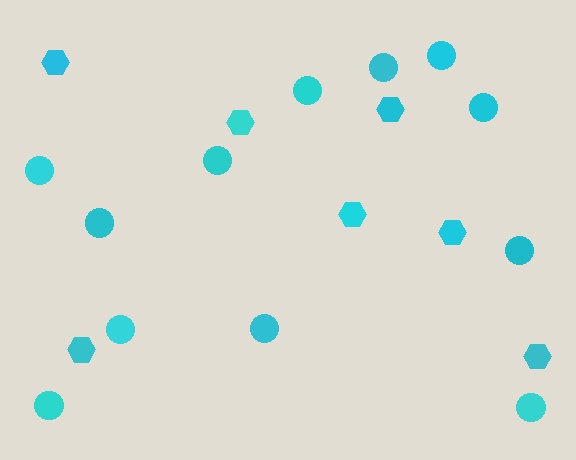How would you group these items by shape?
There are 2 groups: one group of circles (12) and one group of hexagons (7).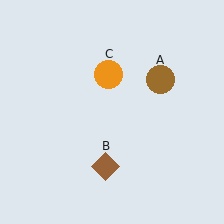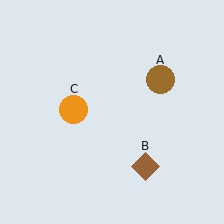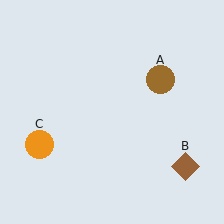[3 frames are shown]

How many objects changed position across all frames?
2 objects changed position: brown diamond (object B), orange circle (object C).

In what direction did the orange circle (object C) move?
The orange circle (object C) moved down and to the left.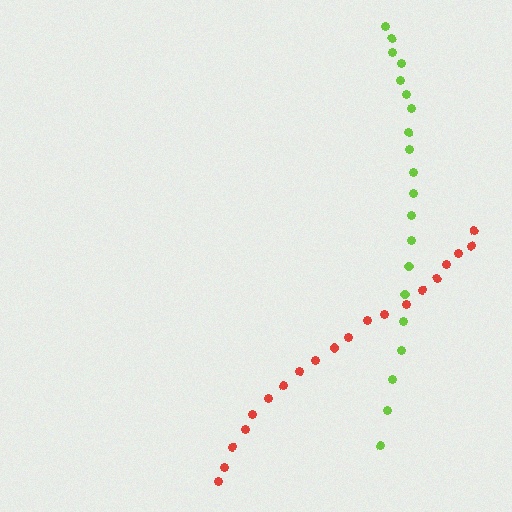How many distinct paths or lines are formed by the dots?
There are 2 distinct paths.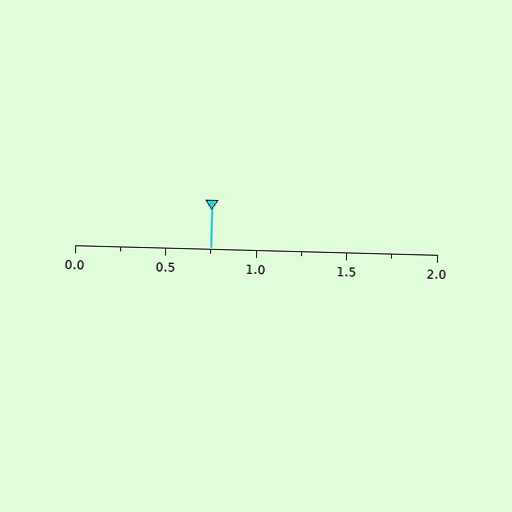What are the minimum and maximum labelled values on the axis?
The axis runs from 0.0 to 2.0.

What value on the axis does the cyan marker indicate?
The marker indicates approximately 0.75.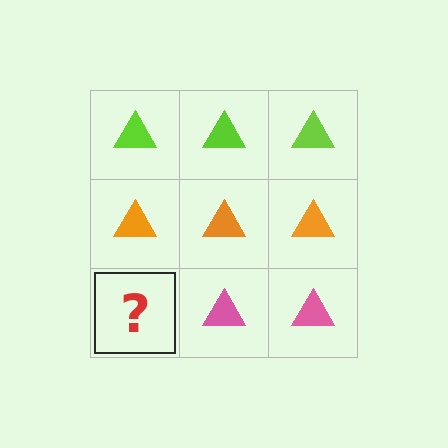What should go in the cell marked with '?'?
The missing cell should contain a pink triangle.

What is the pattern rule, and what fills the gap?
The rule is that each row has a consistent color. The gap should be filled with a pink triangle.